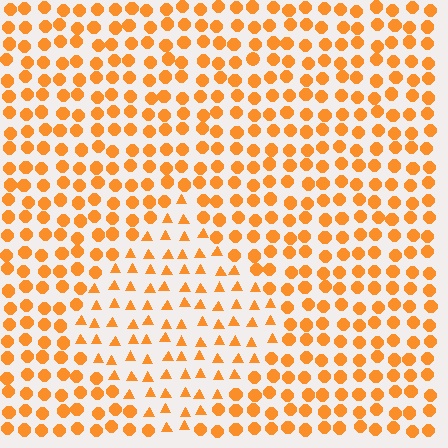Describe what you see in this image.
The image is filled with small orange elements arranged in a uniform grid. A diamond-shaped region contains triangles, while the surrounding area contains circles. The boundary is defined purely by the change in element shape.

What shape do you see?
I see a diamond.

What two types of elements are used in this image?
The image uses triangles inside the diamond region and circles outside it.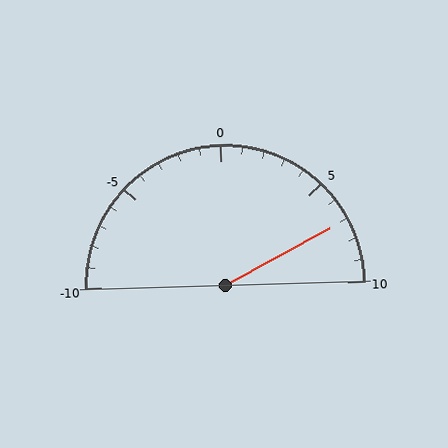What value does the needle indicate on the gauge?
The needle indicates approximately 7.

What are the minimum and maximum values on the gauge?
The gauge ranges from -10 to 10.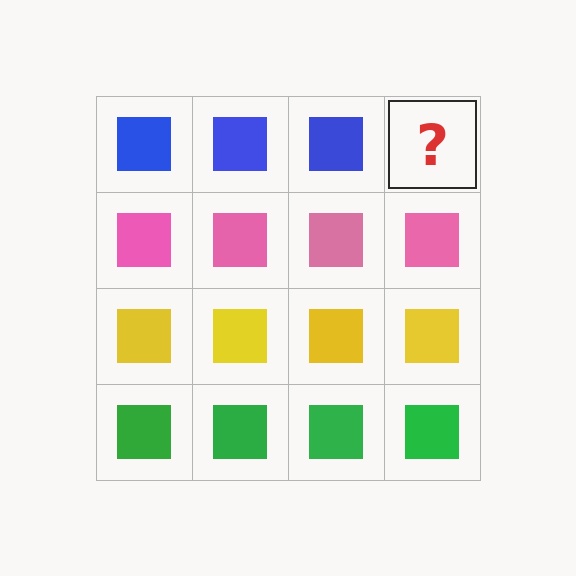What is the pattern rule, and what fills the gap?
The rule is that each row has a consistent color. The gap should be filled with a blue square.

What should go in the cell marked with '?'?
The missing cell should contain a blue square.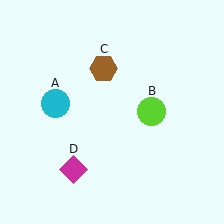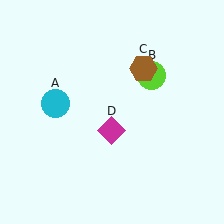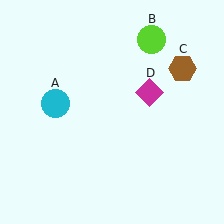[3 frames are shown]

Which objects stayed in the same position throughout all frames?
Cyan circle (object A) remained stationary.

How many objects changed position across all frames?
3 objects changed position: lime circle (object B), brown hexagon (object C), magenta diamond (object D).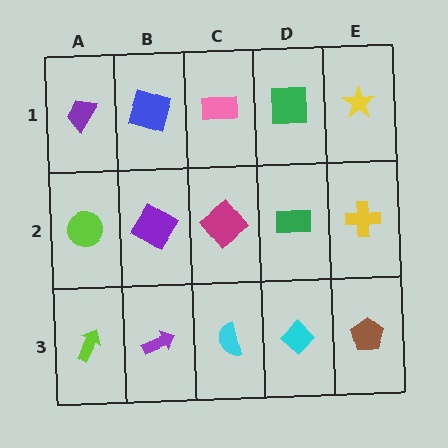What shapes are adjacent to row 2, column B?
A blue square (row 1, column B), a purple arrow (row 3, column B), a lime circle (row 2, column A), a magenta diamond (row 2, column C).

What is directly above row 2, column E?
A yellow star.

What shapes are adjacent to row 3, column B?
A purple diamond (row 2, column B), a lime arrow (row 3, column A), a cyan semicircle (row 3, column C).